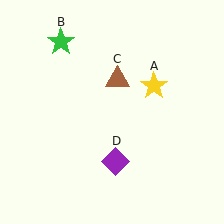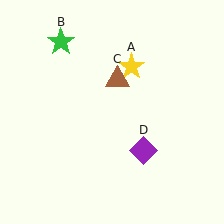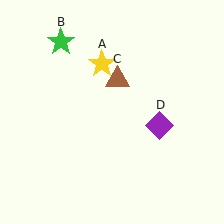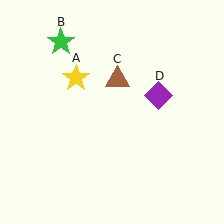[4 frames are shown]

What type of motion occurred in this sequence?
The yellow star (object A), purple diamond (object D) rotated counterclockwise around the center of the scene.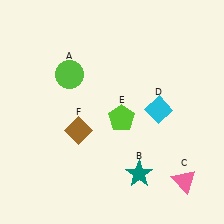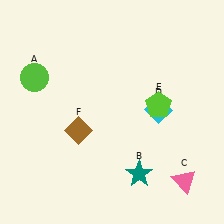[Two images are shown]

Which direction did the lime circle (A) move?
The lime circle (A) moved left.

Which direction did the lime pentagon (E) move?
The lime pentagon (E) moved right.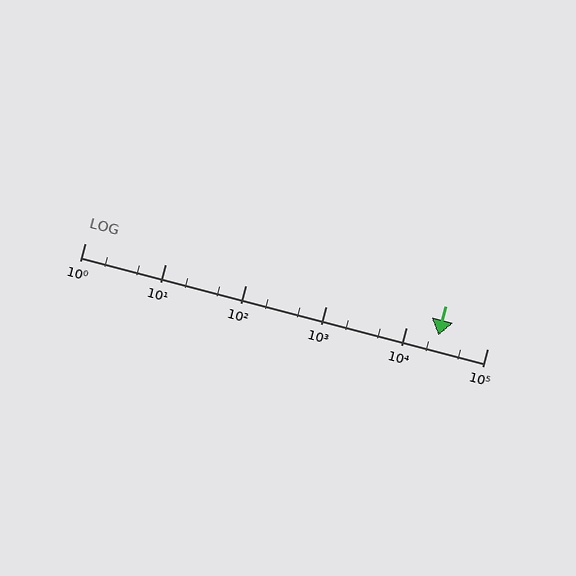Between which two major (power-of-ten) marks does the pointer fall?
The pointer is between 10000 and 100000.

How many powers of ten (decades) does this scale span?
The scale spans 5 decades, from 1 to 100000.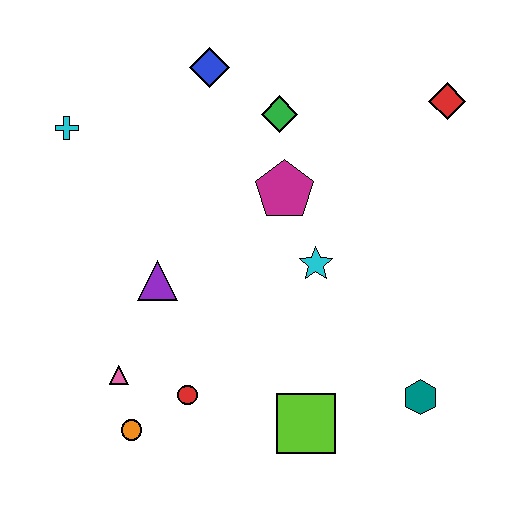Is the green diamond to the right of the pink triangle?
Yes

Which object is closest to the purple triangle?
The pink triangle is closest to the purple triangle.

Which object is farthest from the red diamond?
The orange circle is farthest from the red diamond.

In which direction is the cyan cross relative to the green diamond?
The cyan cross is to the left of the green diamond.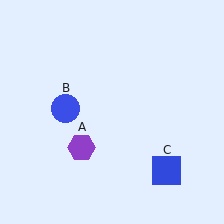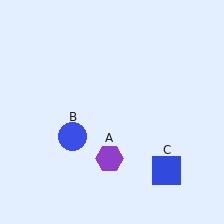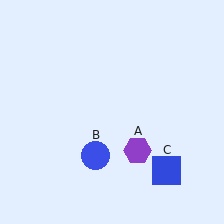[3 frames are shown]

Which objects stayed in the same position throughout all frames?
Blue square (object C) remained stationary.